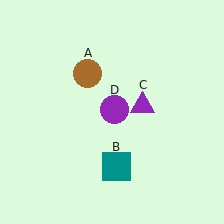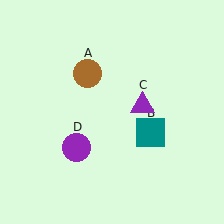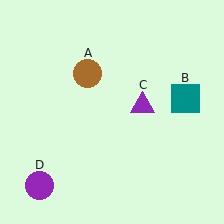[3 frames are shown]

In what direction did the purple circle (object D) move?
The purple circle (object D) moved down and to the left.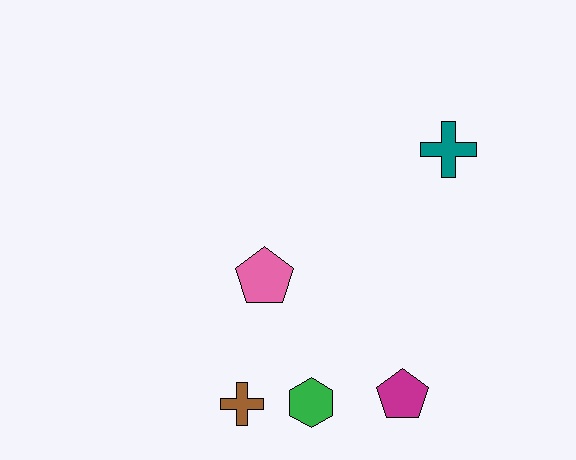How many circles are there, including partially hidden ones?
There are no circles.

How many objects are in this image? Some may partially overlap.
There are 5 objects.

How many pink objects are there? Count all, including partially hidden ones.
There is 1 pink object.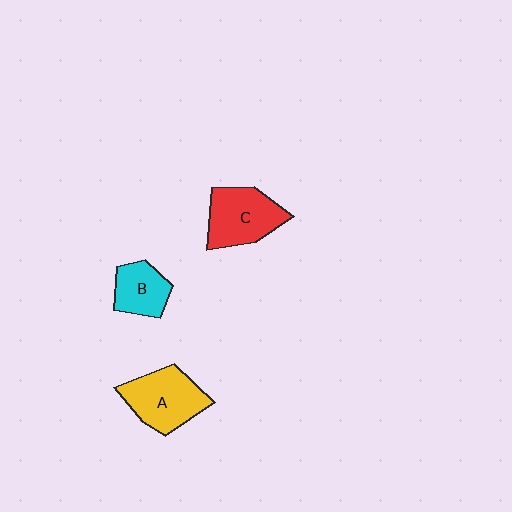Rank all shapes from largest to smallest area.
From largest to smallest: A (yellow), C (red), B (cyan).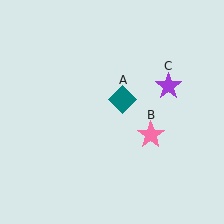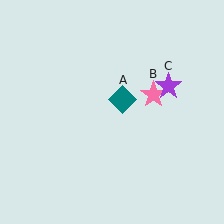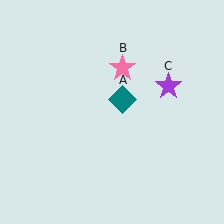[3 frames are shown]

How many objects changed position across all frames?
1 object changed position: pink star (object B).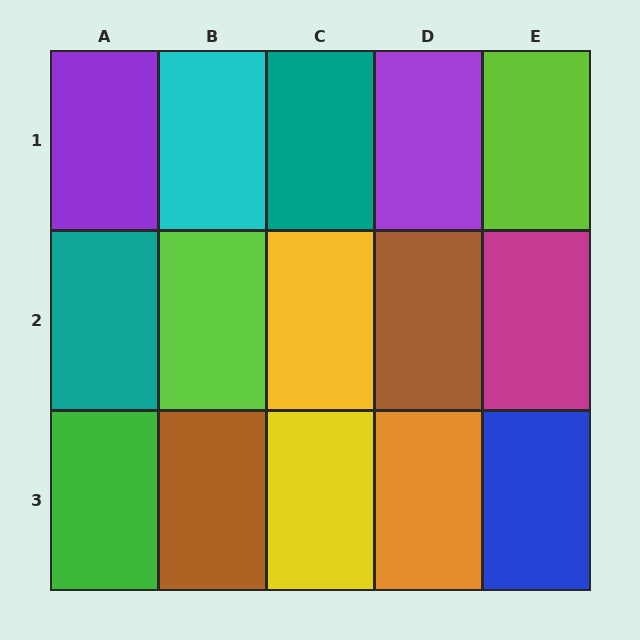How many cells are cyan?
1 cell is cyan.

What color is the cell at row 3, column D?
Orange.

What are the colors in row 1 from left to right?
Purple, cyan, teal, purple, lime.